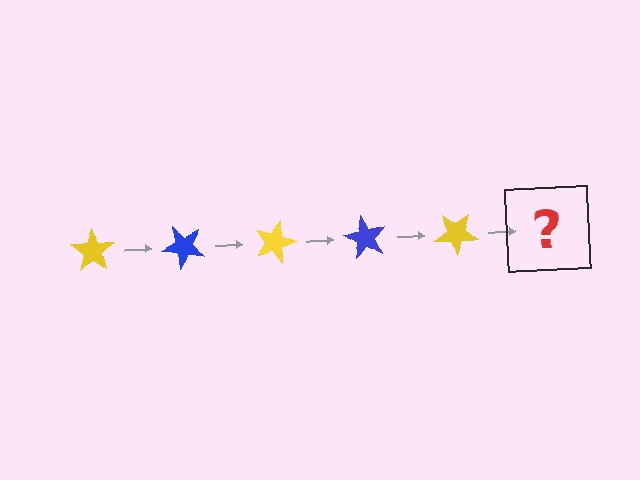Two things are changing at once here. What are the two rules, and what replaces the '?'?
The two rules are that it rotates 45 degrees each step and the color cycles through yellow and blue. The '?' should be a blue star, rotated 225 degrees from the start.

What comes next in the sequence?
The next element should be a blue star, rotated 225 degrees from the start.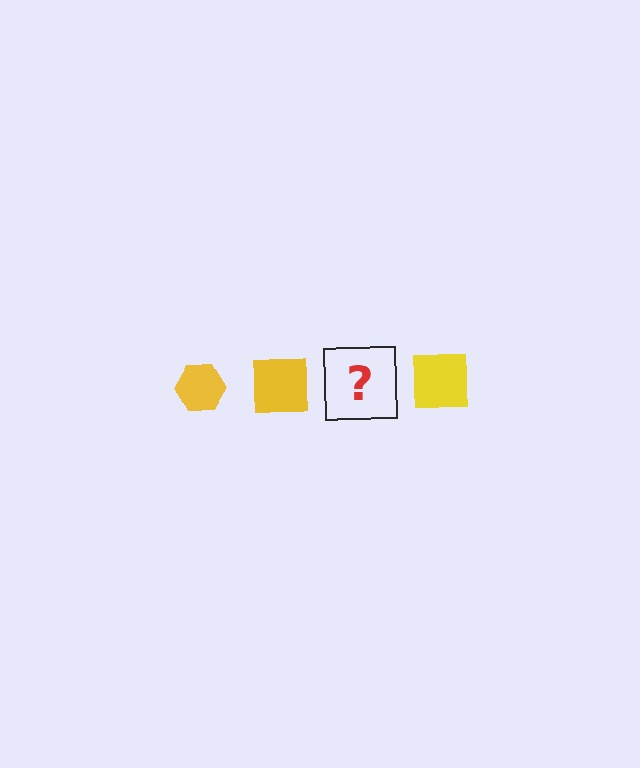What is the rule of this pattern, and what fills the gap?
The rule is that the pattern cycles through hexagon, square shapes in yellow. The gap should be filled with a yellow hexagon.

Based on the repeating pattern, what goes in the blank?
The blank should be a yellow hexagon.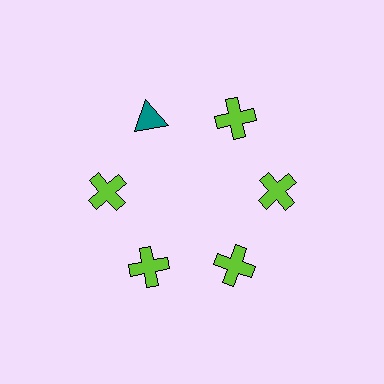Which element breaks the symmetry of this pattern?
The teal triangle at roughly the 11 o'clock position breaks the symmetry. All other shapes are lime crosses.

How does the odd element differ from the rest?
It differs in both color (teal instead of lime) and shape (triangle instead of cross).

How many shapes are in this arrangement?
There are 6 shapes arranged in a ring pattern.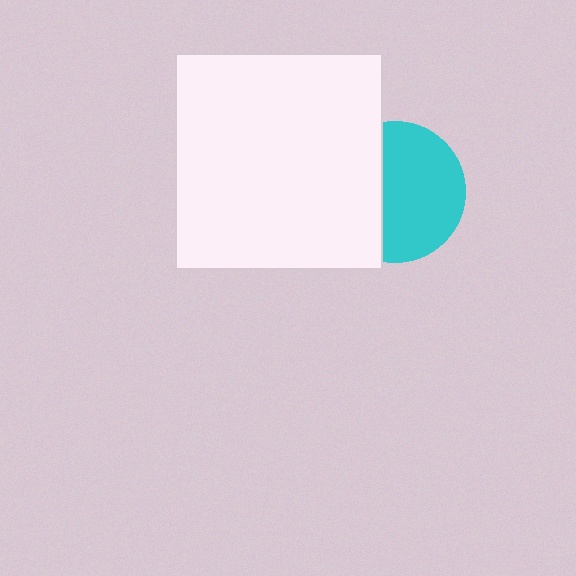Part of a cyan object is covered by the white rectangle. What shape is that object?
It is a circle.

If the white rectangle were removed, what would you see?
You would see the complete cyan circle.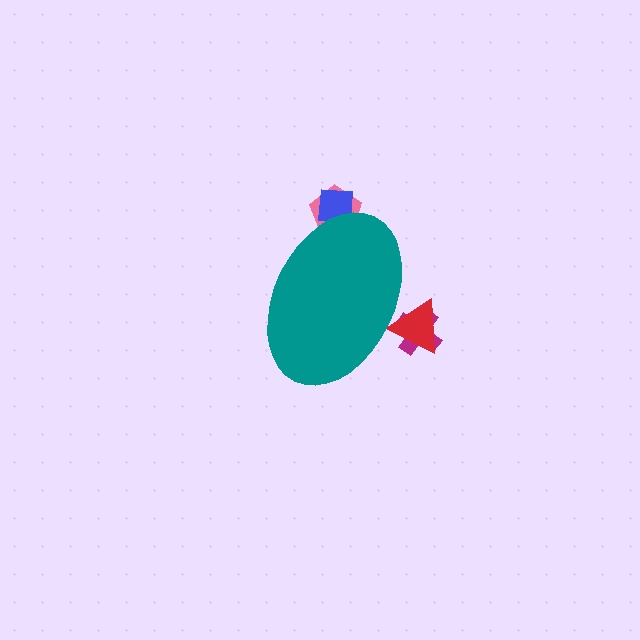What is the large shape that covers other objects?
A teal ellipse.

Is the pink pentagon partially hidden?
Yes, the pink pentagon is partially hidden behind the teal ellipse.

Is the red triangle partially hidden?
Yes, the red triangle is partially hidden behind the teal ellipse.